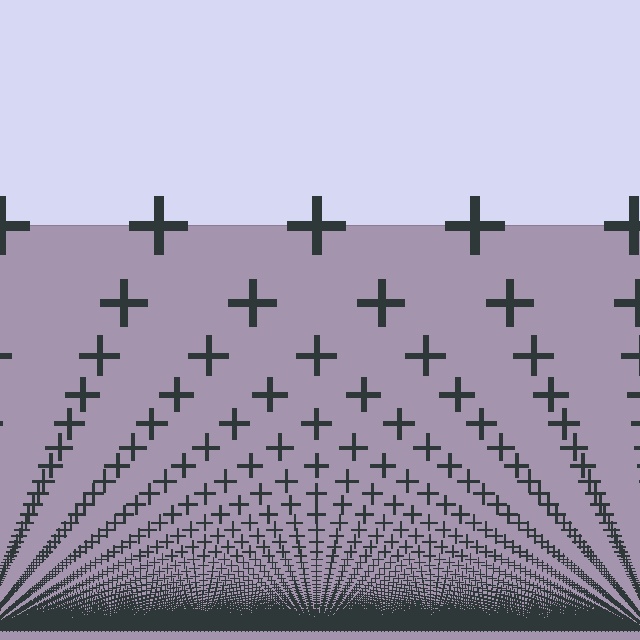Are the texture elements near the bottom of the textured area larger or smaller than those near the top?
Smaller. The gradient is inverted — elements near the bottom are smaller and denser.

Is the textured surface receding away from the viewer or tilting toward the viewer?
The surface appears to tilt toward the viewer. Texture elements get larger and sparser toward the top.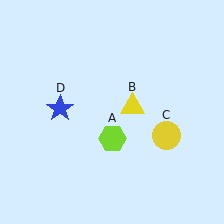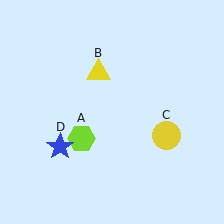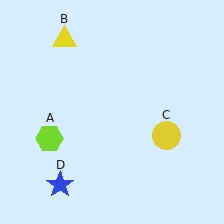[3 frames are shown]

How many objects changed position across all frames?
3 objects changed position: lime hexagon (object A), yellow triangle (object B), blue star (object D).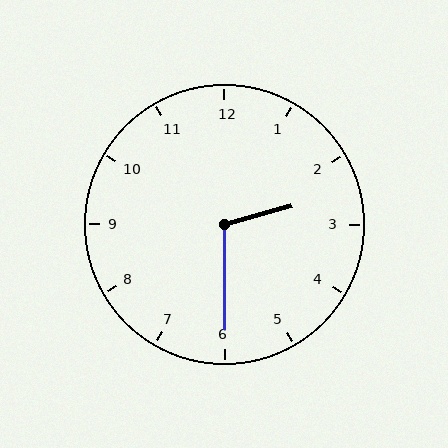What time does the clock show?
2:30.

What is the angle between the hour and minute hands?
Approximately 105 degrees.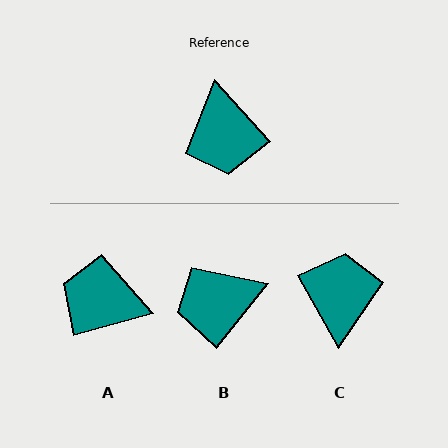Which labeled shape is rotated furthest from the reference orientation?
C, about 168 degrees away.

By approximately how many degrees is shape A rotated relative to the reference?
Approximately 117 degrees clockwise.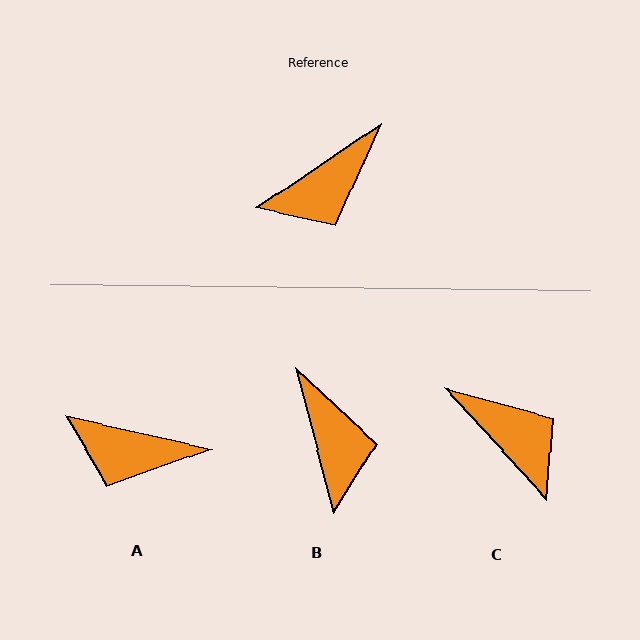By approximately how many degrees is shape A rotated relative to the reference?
Approximately 47 degrees clockwise.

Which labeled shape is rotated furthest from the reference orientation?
C, about 98 degrees away.